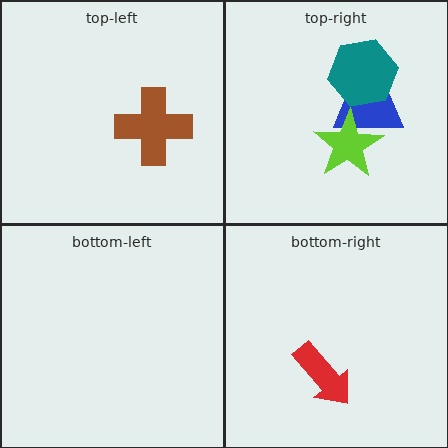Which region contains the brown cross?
The top-left region.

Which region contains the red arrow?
The bottom-right region.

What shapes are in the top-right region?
The blue trapezoid, the lime star, the teal hexagon.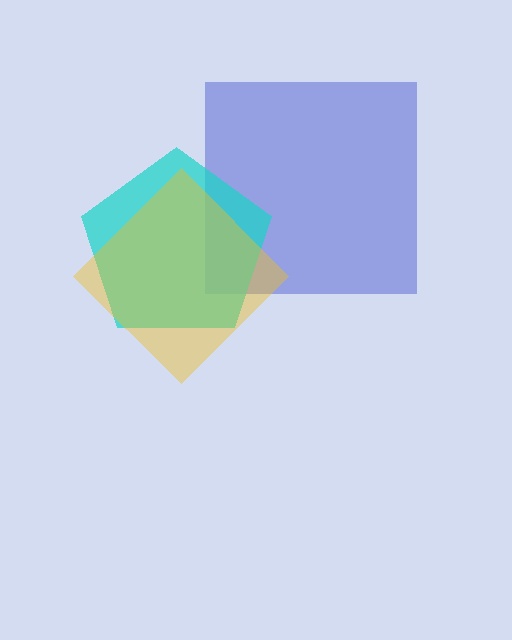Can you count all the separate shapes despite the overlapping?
Yes, there are 3 separate shapes.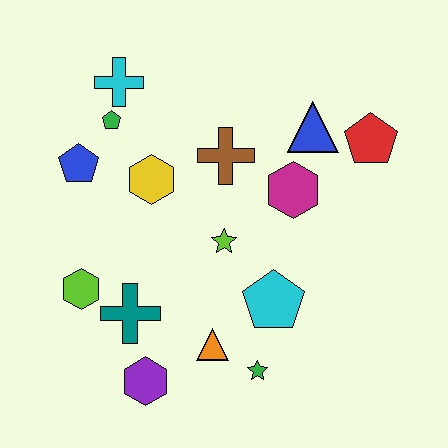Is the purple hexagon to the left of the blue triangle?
Yes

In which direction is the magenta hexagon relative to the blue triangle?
The magenta hexagon is below the blue triangle.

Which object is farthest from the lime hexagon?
The red pentagon is farthest from the lime hexagon.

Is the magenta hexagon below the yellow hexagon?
Yes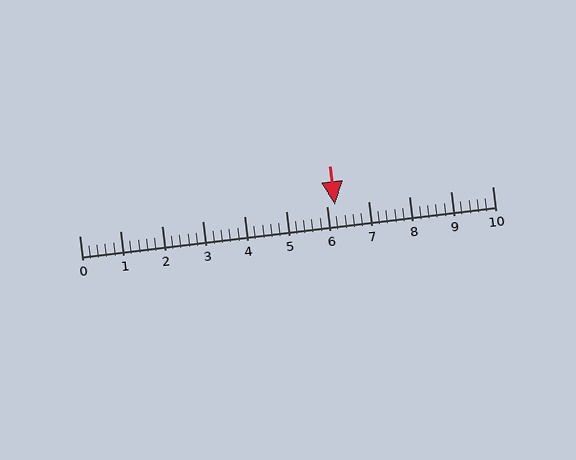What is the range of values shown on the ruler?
The ruler shows values from 0 to 10.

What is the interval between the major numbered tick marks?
The major tick marks are spaced 1 units apart.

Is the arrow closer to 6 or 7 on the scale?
The arrow is closer to 6.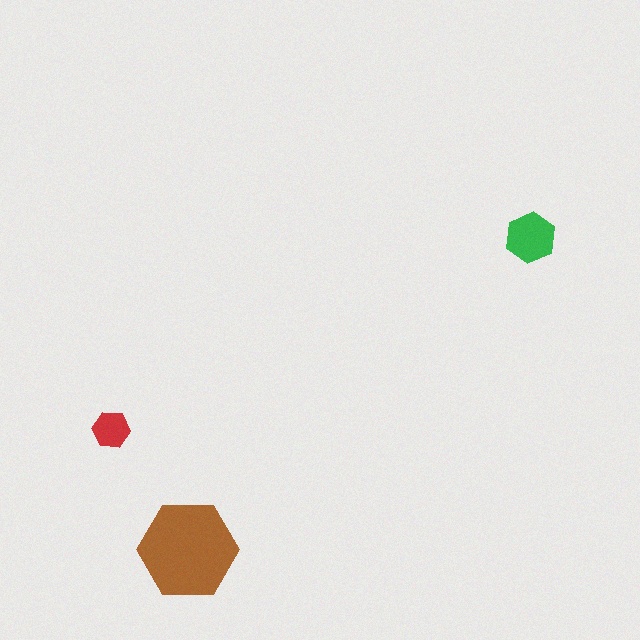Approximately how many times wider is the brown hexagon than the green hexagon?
About 2 times wider.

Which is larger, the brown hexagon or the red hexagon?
The brown one.